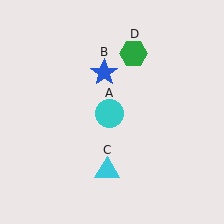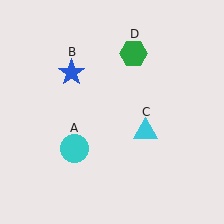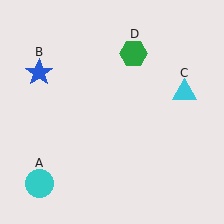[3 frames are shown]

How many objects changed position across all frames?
3 objects changed position: cyan circle (object A), blue star (object B), cyan triangle (object C).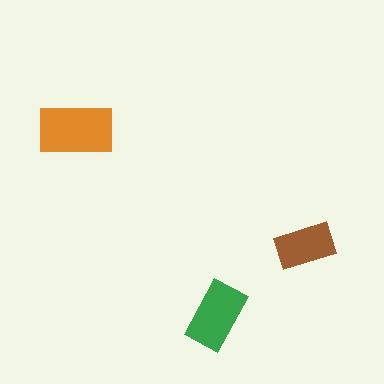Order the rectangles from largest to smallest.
the orange one, the green one, the brown one.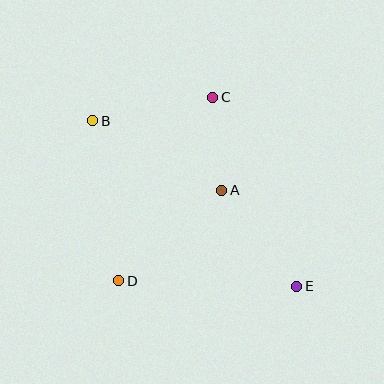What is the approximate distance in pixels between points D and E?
The distance between D and E is approximately 178 pixels.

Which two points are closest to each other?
Points A and C are closest to each other.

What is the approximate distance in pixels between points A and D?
The distance between A and D is approximately 137 pixels.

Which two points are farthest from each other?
Points B and E are farthest from each other.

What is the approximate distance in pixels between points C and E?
The distance between C and E is approximately 207 pixels.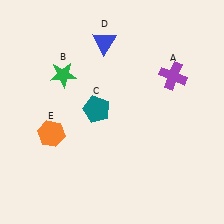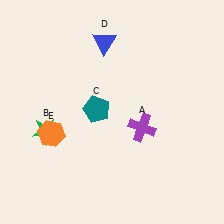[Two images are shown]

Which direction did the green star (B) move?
The green star (B) moved down.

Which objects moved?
The objects that moved are: the purple cross (A), the green star (B).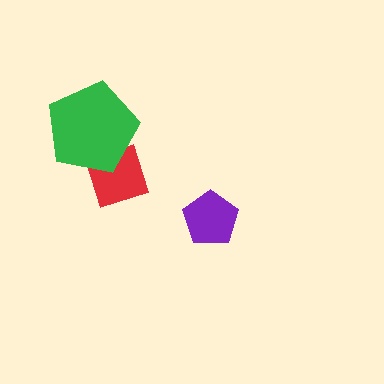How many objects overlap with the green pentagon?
1 object overlaps with the green pentagon.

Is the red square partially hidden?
Yes, it is partially covered by another shape.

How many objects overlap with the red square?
1 object overlaps with the red square.